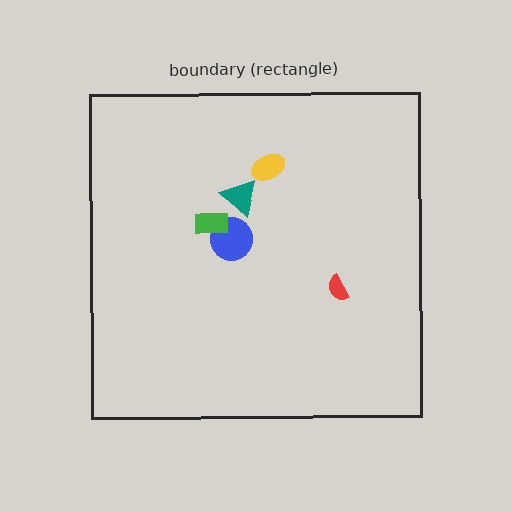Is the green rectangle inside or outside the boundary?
Inside.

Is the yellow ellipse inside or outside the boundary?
Inside.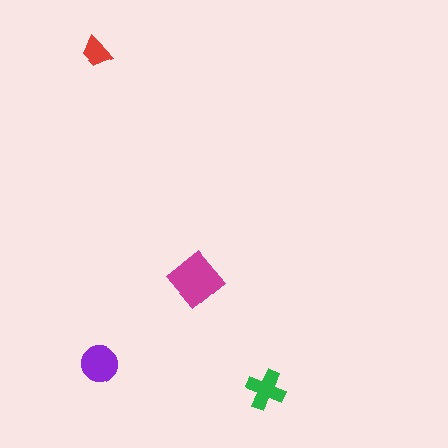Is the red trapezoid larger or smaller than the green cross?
Smaller.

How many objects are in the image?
There are 4 objects in the image.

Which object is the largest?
The magenta diamond.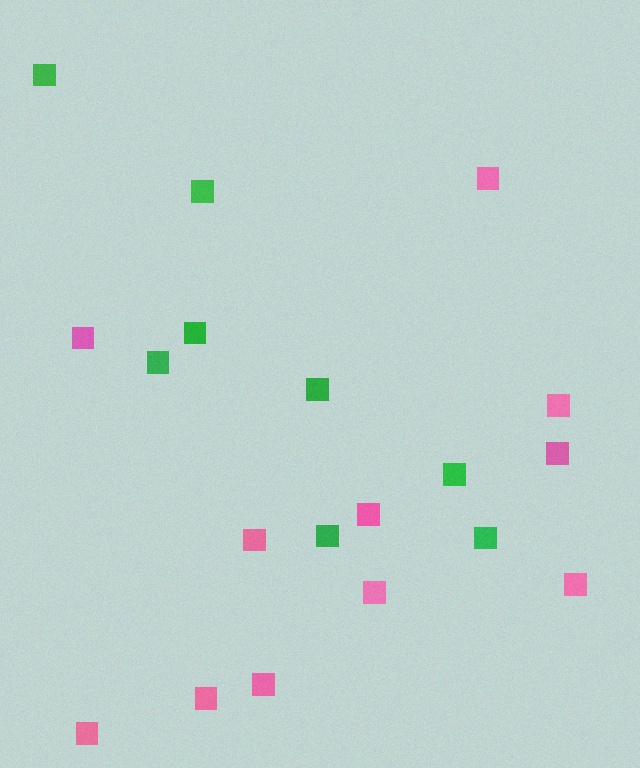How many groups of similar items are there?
There are 2 groups: one group of pink squares (11) and one group of green squares (8).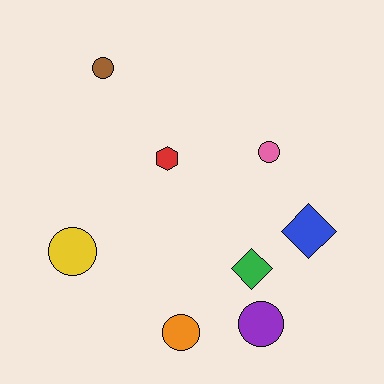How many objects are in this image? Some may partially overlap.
There are 8 objects.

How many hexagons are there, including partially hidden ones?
There is 1 hexagon.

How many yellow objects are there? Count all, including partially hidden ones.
There is 1 yellow object.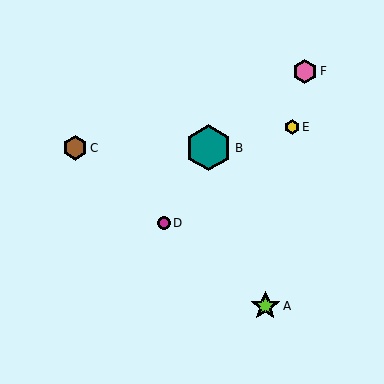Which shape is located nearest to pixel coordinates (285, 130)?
The yellow hexagon (labeled E) at (292, 127) is nearest to that location.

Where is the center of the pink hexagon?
The center of the pink hexagon is at (305, 71).